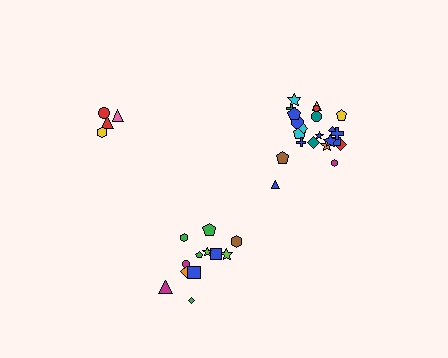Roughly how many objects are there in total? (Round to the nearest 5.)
Roughly 40 objects in total.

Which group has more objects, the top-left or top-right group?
The top-right group.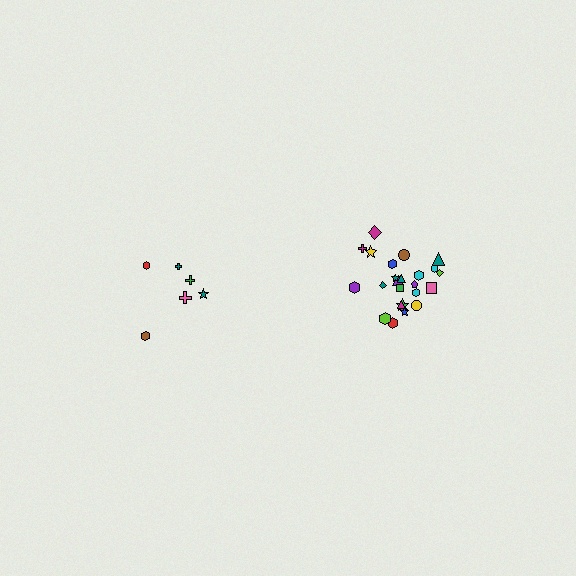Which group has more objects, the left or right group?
The right group.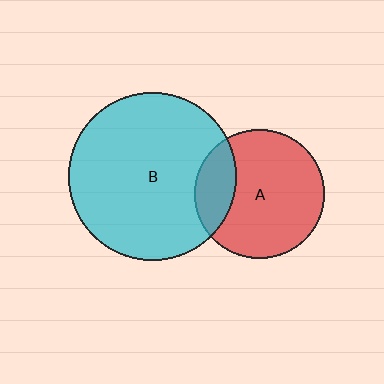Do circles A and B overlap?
Yes.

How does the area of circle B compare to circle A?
Approximately 1.7 times.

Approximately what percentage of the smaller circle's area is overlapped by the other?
Approximately 20%.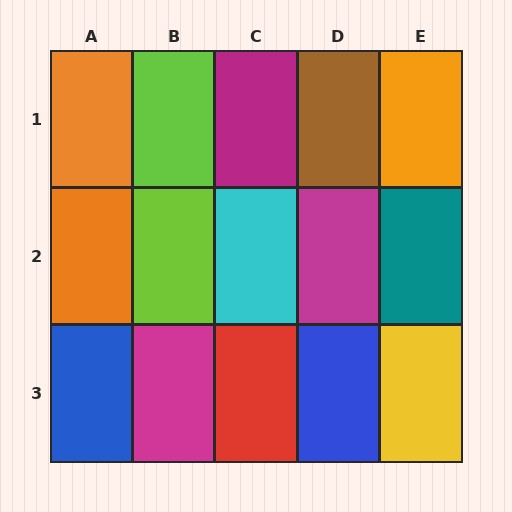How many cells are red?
1 cell is red.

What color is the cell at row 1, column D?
Brown.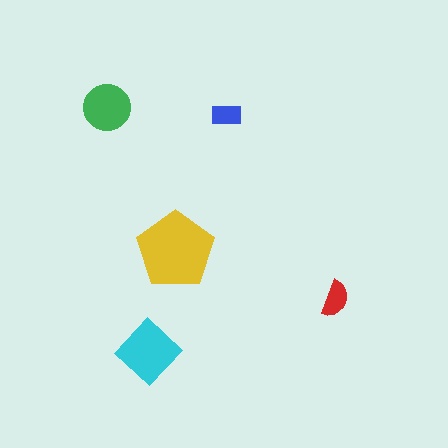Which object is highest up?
The green circle is topmost.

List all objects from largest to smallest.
The yellow pentagon, the cyan diamond, the green circle, the red semicircle, the blue rectangle.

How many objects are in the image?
There are 5 objects in the image.